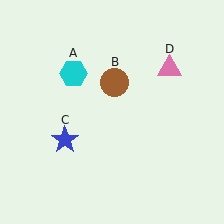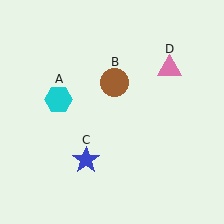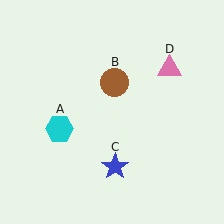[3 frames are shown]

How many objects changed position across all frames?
2 objects changed position: cyan hexagon (object A), blue star (object C).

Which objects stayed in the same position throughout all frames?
Brown circle (object B) and pink triangle (object D) remained stationary.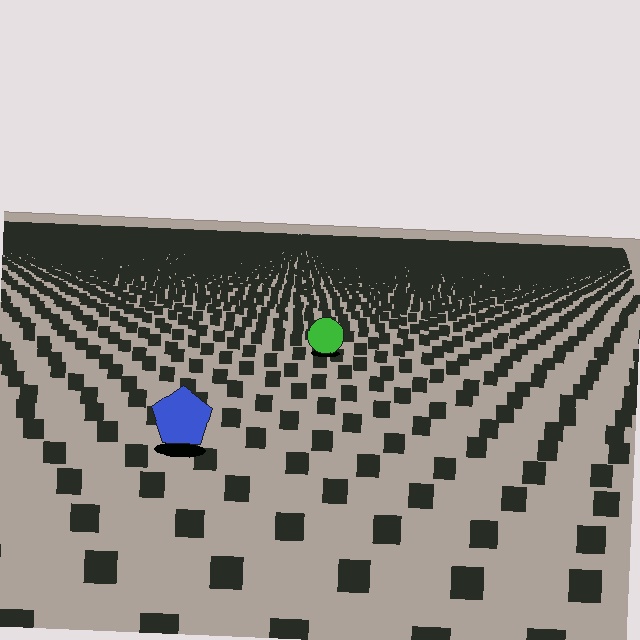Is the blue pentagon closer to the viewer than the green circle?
Yes. The blue pentagon is closer — you can tell from the texture gradient: the ground texture is coarser near it.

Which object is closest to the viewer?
The blue pentagon is closest. The texture marks near it are larger and more spread out.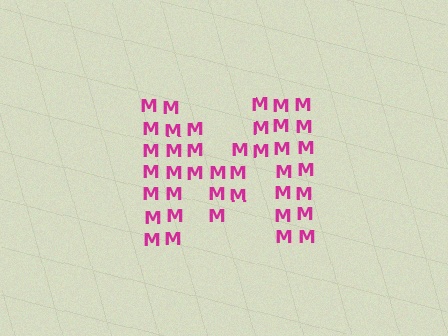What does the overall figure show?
The overall figure shows the letter M.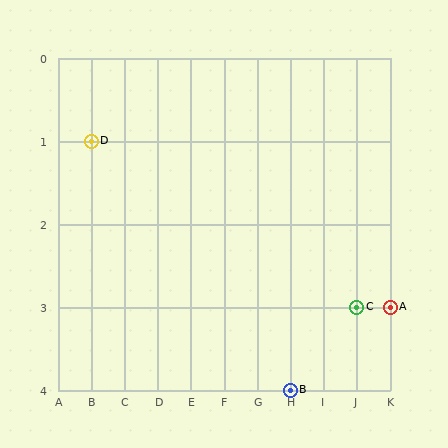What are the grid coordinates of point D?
Point D is at grid coordinates (B, 1).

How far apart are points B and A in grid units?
Points B and A are 3 columns and 1 row apart (about 3.2 grid units diagonally).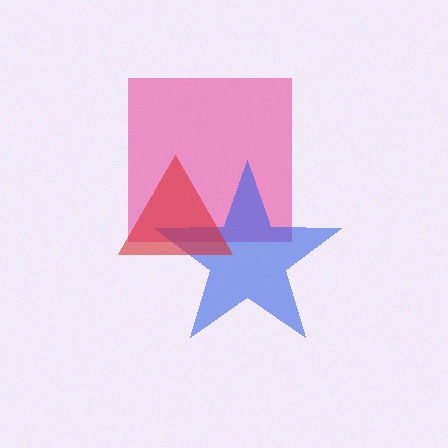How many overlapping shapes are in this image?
There are 3 overlapping shapes in the image.